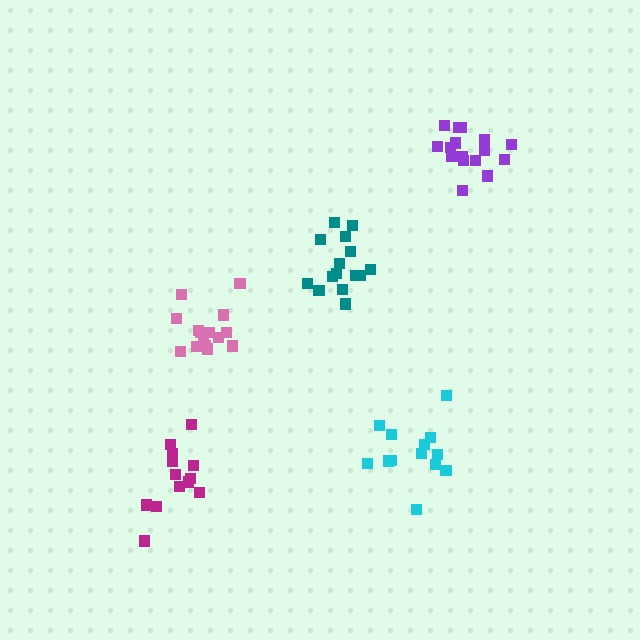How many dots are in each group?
Group 1: 13 dots, Group 2: 15 dots, Group 3: 13 dots, Group 4: 16 dots, Group 5: 15 dots (72 total).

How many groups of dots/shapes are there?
There are 5 groups.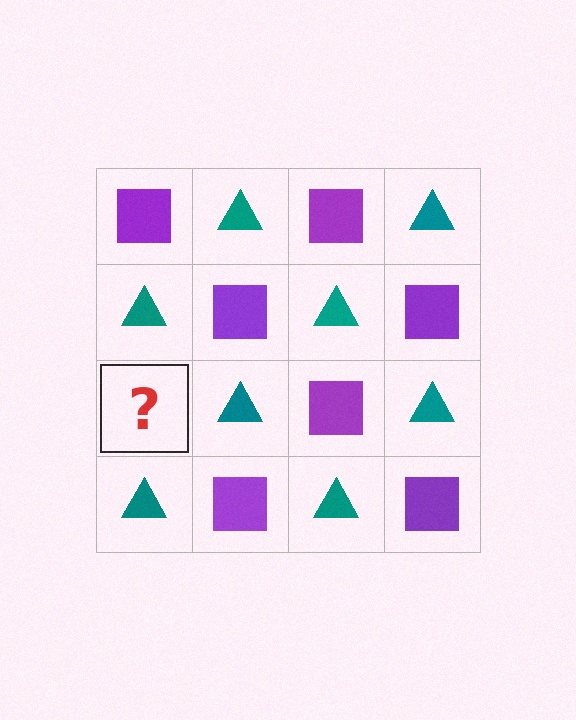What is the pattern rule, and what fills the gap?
The rule is that it alternates purple square and teal triangle in a checkerboard pattern. The gap should be filled with a purple square.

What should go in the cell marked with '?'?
The missing cell should contain a purple square.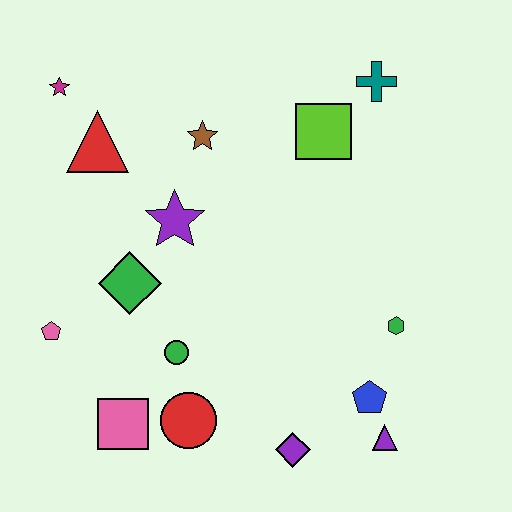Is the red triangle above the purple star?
Yes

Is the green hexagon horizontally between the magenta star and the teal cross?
No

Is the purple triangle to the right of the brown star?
Yes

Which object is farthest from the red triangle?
The purple triangle is farthest from the red triangle.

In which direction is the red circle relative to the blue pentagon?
The red circle is to the left of the blue pentagon.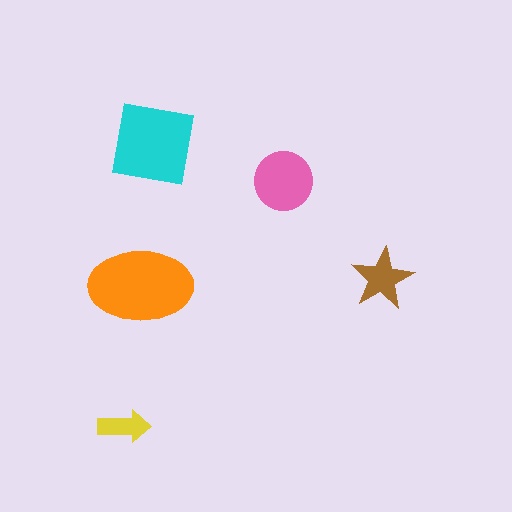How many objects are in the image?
There are 5 objects in the image.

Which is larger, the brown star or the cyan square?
The cyan square.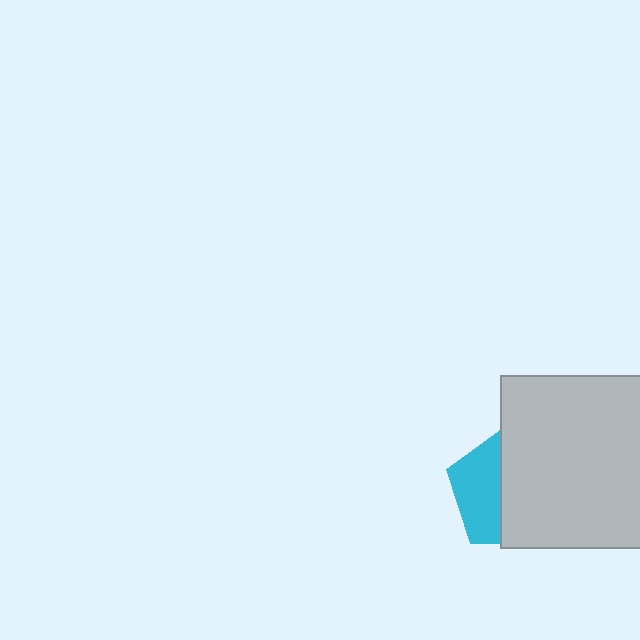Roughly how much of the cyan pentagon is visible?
A small part of it is visible (roughly 39%).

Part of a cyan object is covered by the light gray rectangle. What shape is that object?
It is a pentagon.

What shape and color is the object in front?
The object in front is a light gray rectangle.